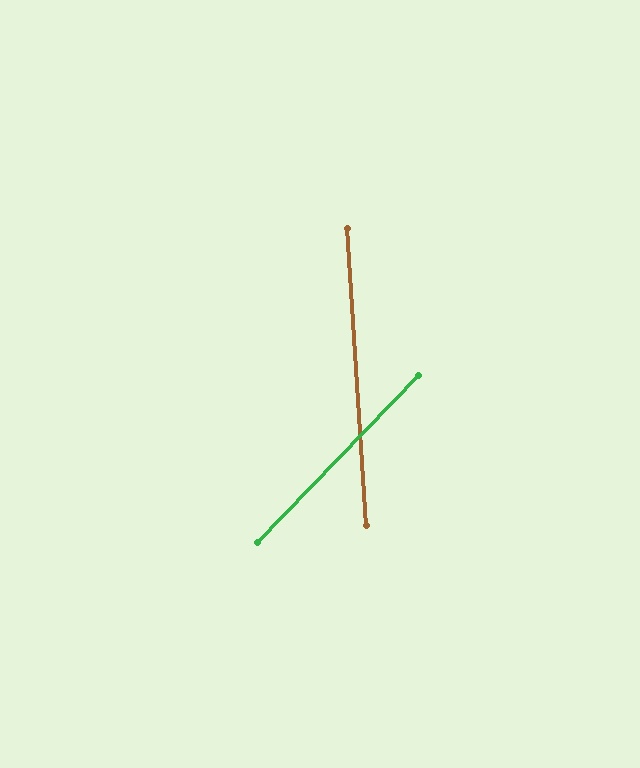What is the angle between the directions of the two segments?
Approximately 48 degrees.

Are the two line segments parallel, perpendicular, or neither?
Neither parallel nor perpendicular — they differ by about 48°.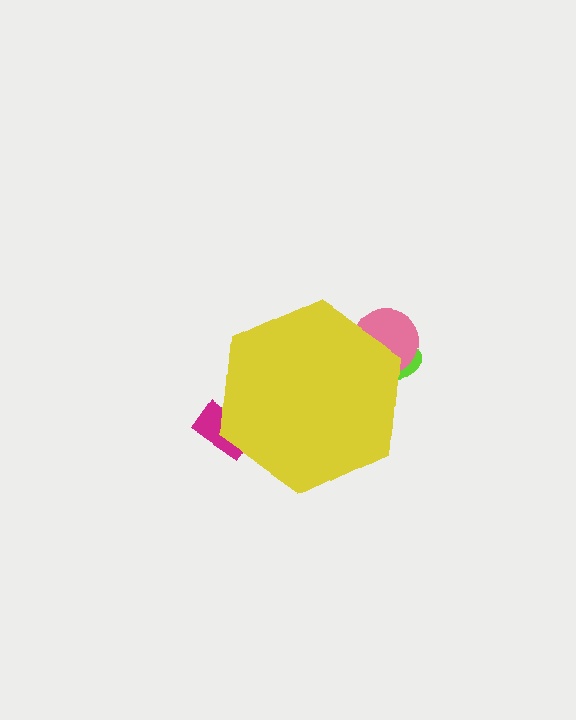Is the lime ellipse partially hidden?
Yes, the lime ellipse is partially hidden behind the yellow hexagon.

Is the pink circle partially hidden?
Yes, the pink circle is partially hidden behind the yellow hexagon.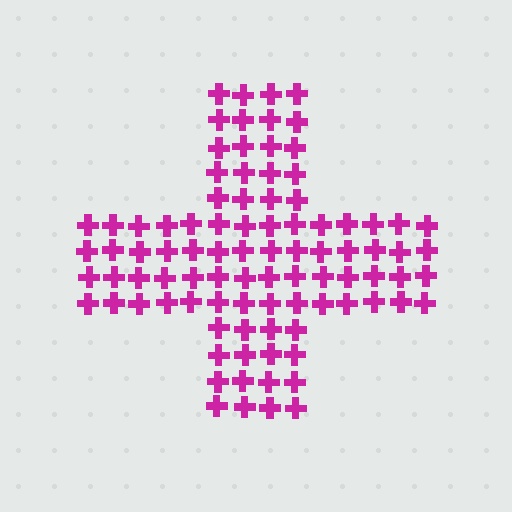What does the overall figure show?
The overall figure shows a cross.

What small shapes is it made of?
It is made of small crosses.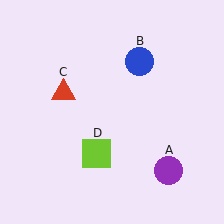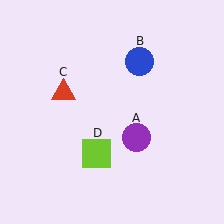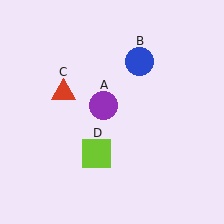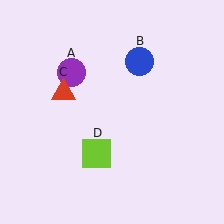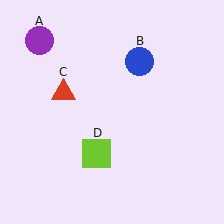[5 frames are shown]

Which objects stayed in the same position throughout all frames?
Blue circle (object B) and red triangle (object C) and lime square (object D) remained stationary.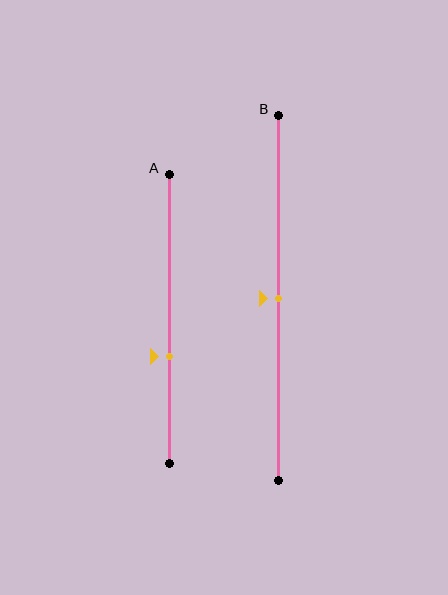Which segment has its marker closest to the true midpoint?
Segment B has its marker closest to the true midpoint.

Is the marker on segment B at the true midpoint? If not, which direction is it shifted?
Yes, the marker on segment B is at the true midpoint.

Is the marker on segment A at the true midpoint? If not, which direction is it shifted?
No, the marker on segment A is shifted downward by about 13% of the segment length.